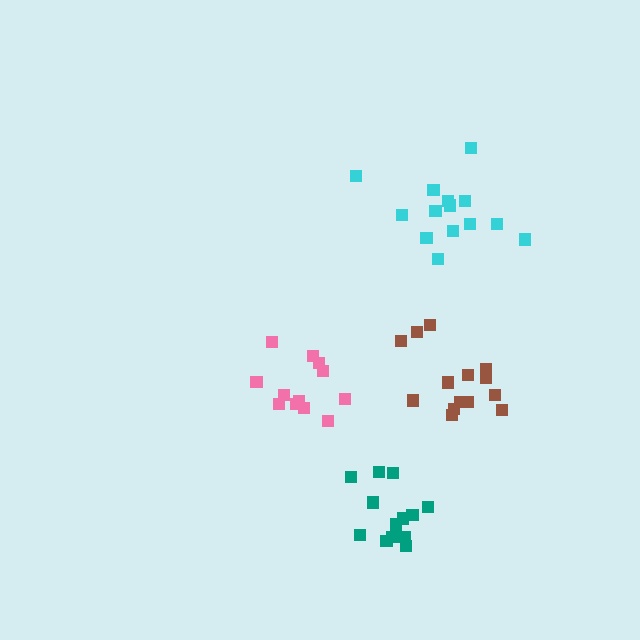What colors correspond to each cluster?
The clusters are colored: brown, cyan, teal, pink.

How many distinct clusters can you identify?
There are 4 distinct clusters.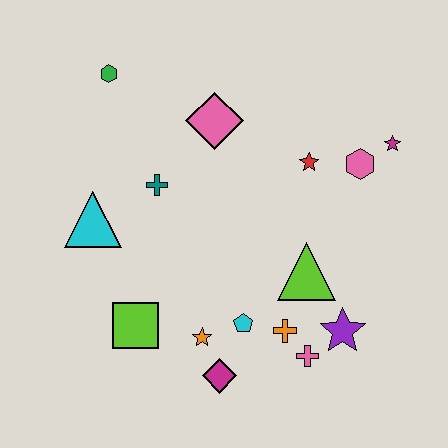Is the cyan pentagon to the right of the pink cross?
No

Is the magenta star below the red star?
No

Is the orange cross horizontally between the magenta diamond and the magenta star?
Yes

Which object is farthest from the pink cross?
The green hexagon is farthest from the pink cross.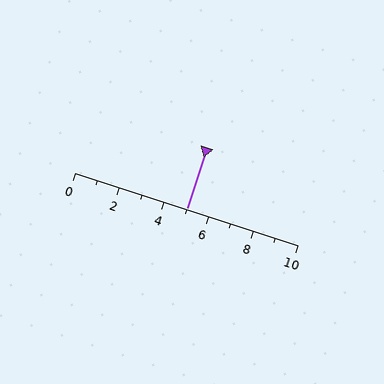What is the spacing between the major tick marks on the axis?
The major ticks are spaced 2 apart.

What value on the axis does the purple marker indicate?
The marker indicates approximately 5.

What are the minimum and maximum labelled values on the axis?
The axis runs from 0 to 10.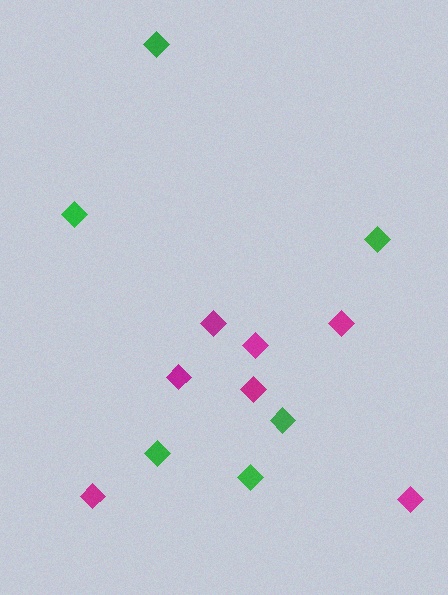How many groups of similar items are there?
There are 2 groups: one group of magenta diamonds (7) and one group of green diamonds (6).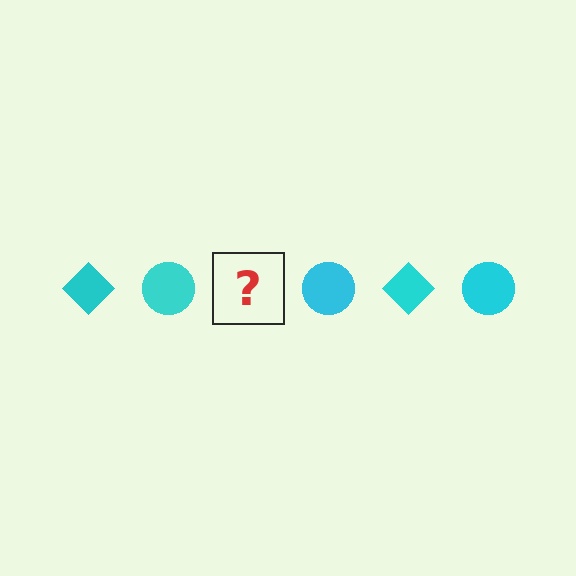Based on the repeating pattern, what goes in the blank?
The blank should be a cyan diamond.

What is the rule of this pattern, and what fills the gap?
The rule is that the pattern cycles through diamond, circle shapes in cyan. The gap should be filled with a cyan diamond.